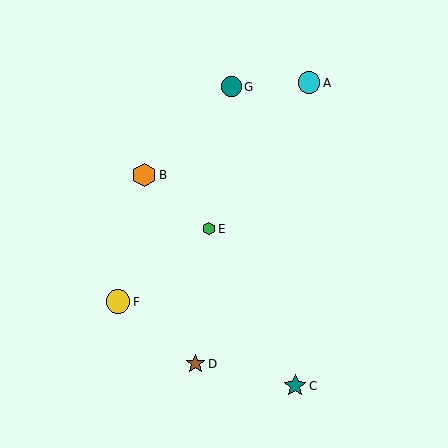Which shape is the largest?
The yellow circle (labeled F) is the largest.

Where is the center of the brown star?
The center of the brown star is at (195, 364).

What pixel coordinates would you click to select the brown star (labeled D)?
Click at (195, 364) to select the brown star D.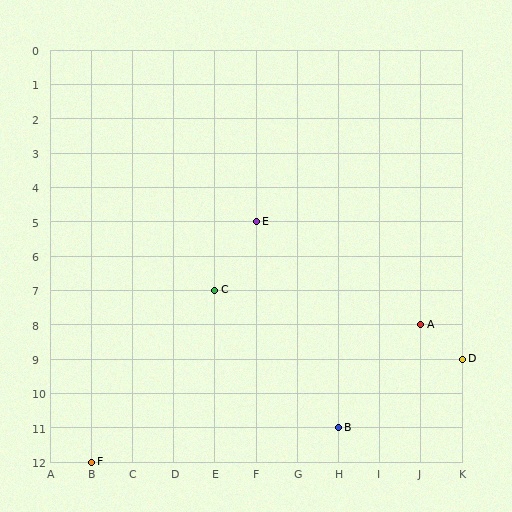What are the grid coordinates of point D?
Point D is at grid coordinates (K, 9).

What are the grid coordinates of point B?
Point B is at grid coordinates (H, 11).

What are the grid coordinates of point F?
Point F is at grid coordinates (B, 12).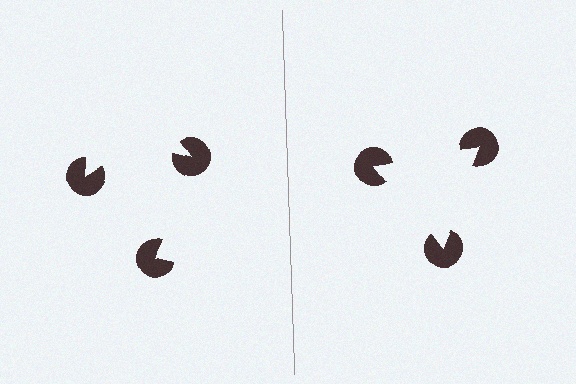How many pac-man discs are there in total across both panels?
6 — 3 on each side.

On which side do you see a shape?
An illusory triangle appears on the right side. On the left side the wedge cuts are rotated, so no coherent shape forms.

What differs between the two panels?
The pac-man discs are positioned identically on both sides; only the wedge orientations differ. On the right they align to a triangle; on the left they are misaligned.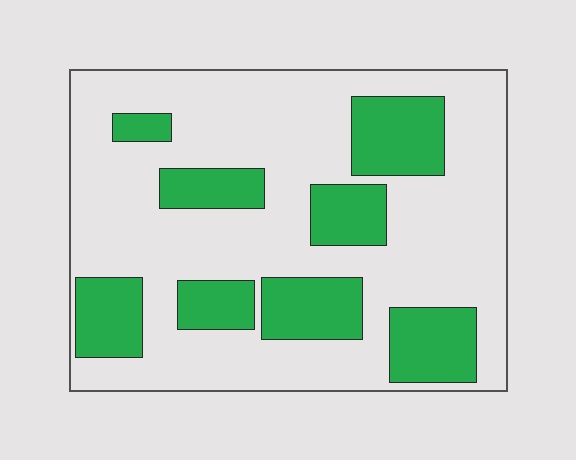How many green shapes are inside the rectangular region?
8.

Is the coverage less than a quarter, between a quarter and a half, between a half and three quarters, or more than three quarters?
Between a quarter and a half.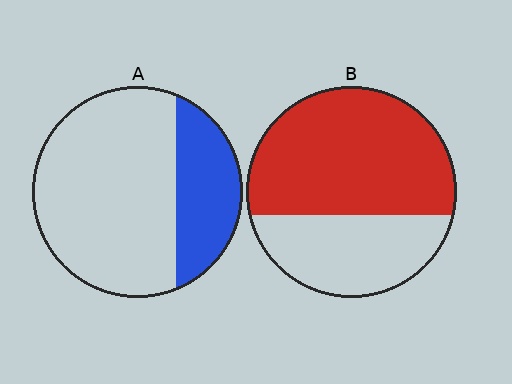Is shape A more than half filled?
No.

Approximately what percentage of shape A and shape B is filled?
A is approximately 25% and B is approximately 65%.